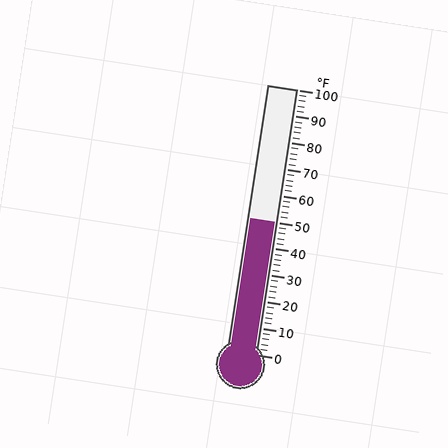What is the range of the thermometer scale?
The thermometer scale ranges from 0°F to 100°F.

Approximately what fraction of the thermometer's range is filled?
The thermometer is filled to approximately 50% of its range.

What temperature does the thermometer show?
The thermometer shows approximately 50°F.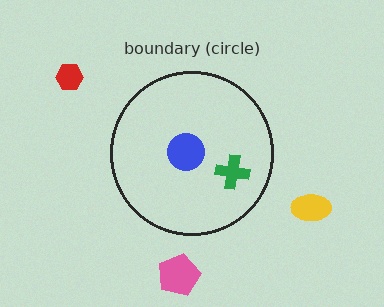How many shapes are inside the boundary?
2 inside, 3 outside.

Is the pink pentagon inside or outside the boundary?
Outside.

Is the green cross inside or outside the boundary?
Inside.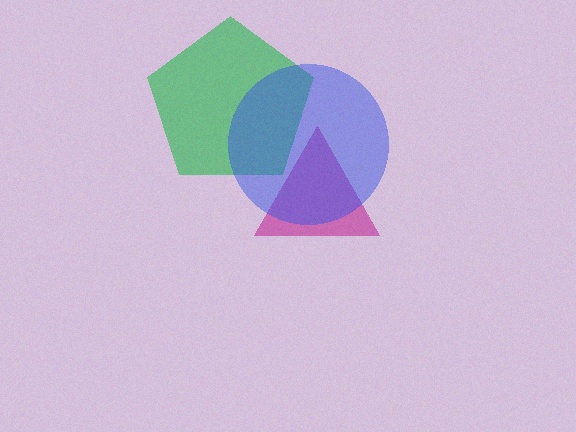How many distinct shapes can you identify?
There are 3 distinct shapes: a green pentagon, a magenta triangle, a blue circle.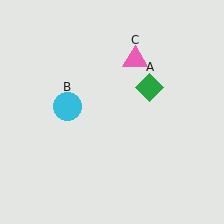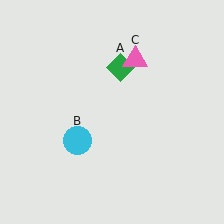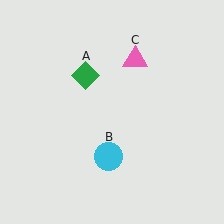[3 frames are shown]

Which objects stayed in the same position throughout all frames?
Pink triangle (object C) remained stationary.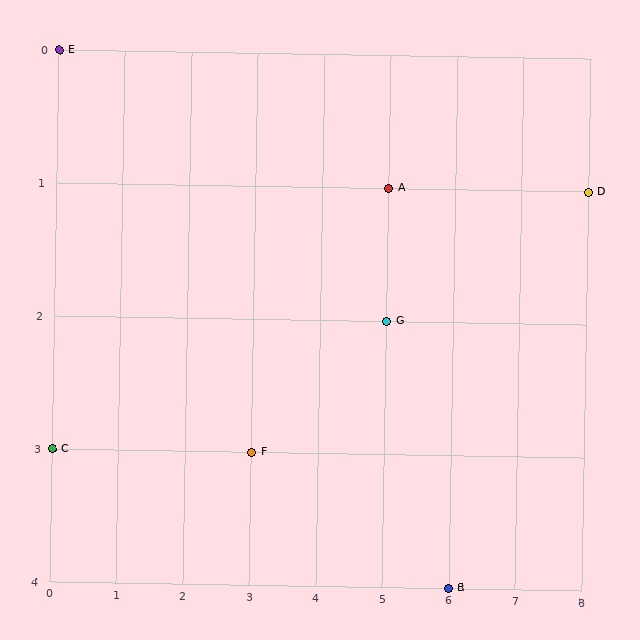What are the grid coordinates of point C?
Point C is at grid coordinates (0, 3).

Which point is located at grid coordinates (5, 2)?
Point G is at (5, 2).